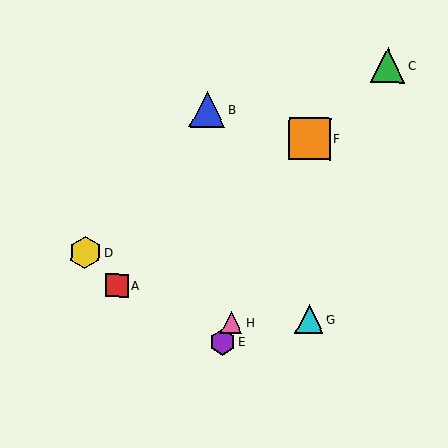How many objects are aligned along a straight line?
3 objects (E, F, H) are aligned along a straight line.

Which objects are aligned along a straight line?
Objects E, F, H are aligned along a straight line.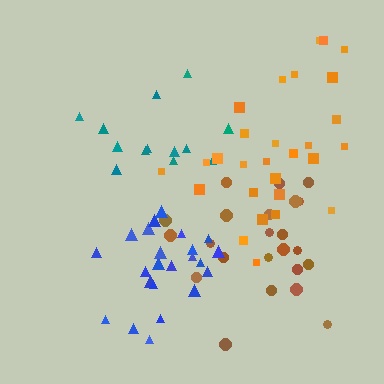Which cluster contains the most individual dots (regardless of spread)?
Orange (28).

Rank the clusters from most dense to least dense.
blue, teal, brown, orange.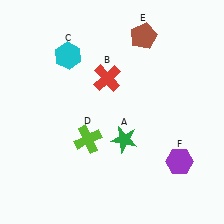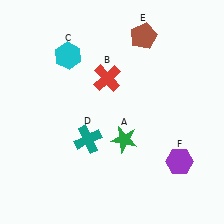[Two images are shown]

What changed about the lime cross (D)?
In Image 1, D is lime. In Image 2, it changed to teal.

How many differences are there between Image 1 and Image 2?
There is 1 difference between the two images.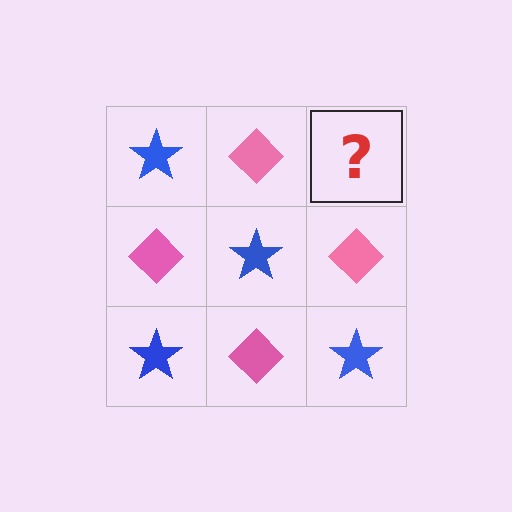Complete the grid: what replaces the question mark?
The question mark should be replaced with a blue star.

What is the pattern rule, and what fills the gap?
The rule is that it alternates blue star and pink diamond in a checkerboard pattern. The gap should be filled with a blue star.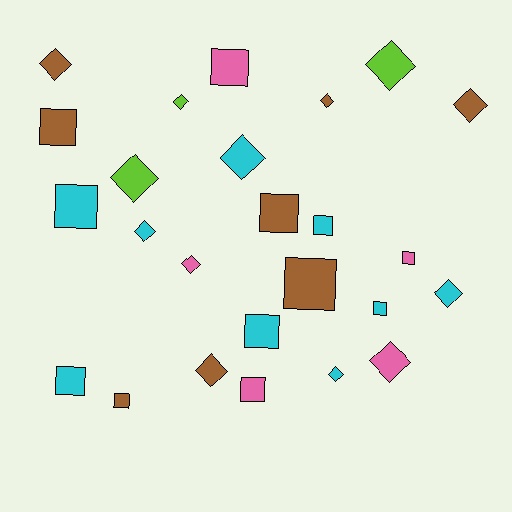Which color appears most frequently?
Cyan, with 9 objects.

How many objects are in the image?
There are 25 objects.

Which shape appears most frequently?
Diamond, with 13 objects.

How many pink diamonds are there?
There are 2 pink diamonds.